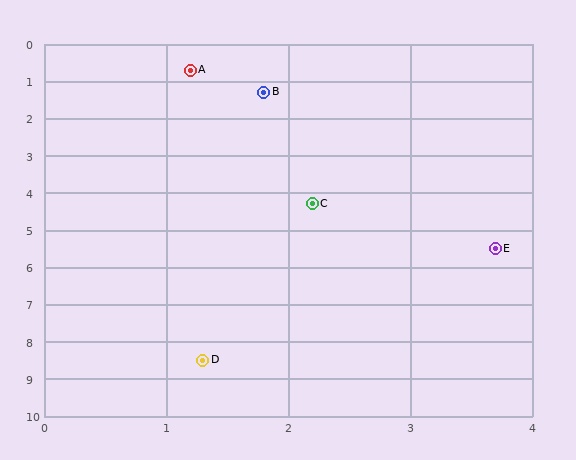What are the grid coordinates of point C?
Point C is at approximately (2.2, 4.3).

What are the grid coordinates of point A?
Point A is at approximately (1.2, 0.7).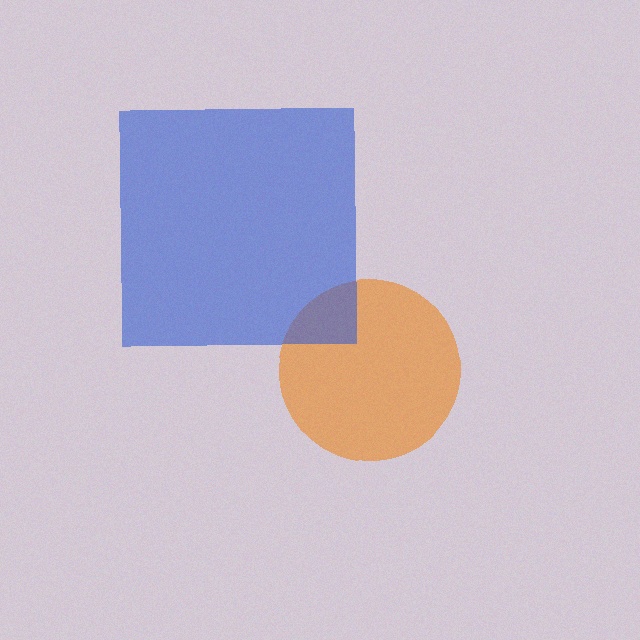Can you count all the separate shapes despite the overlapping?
Yes, there are 2 separate shapes.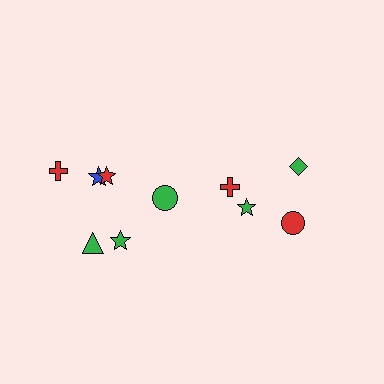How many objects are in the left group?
There are 6 objects.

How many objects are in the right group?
There are 4 objects.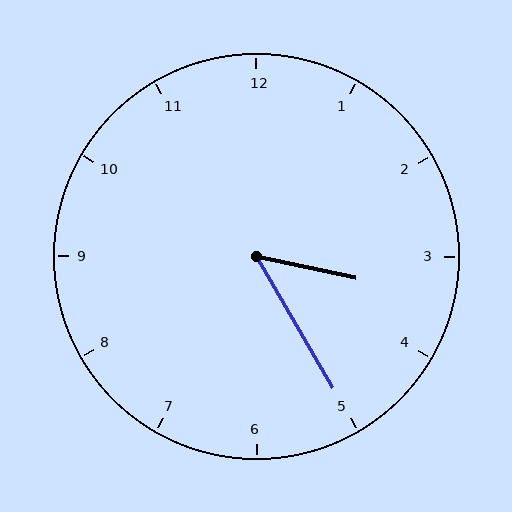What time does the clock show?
3:25.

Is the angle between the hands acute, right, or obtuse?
It is acute.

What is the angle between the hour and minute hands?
Approximately 48 degrees.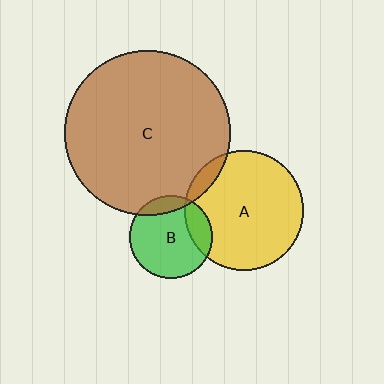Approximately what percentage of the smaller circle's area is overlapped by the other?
Approximately 10%.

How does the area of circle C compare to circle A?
Approximately 1.9 times.